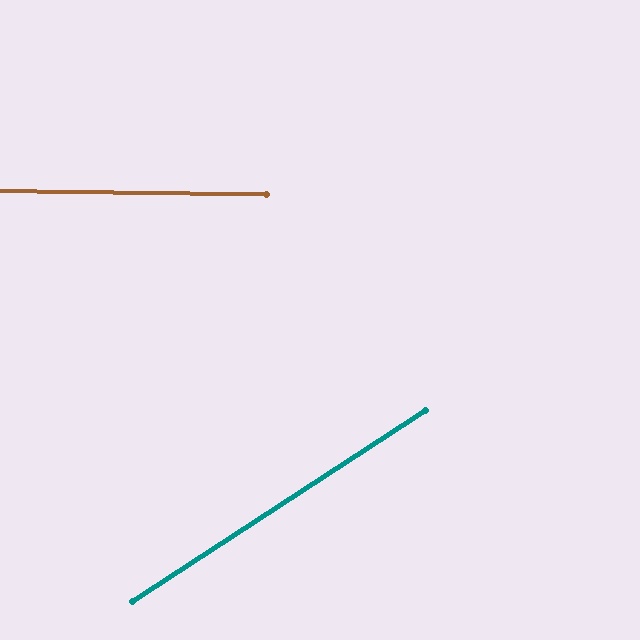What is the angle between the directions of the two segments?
Approximately 34 degrees.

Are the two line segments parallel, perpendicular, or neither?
Neither parallel nor perpendicular — they differ by about 34°.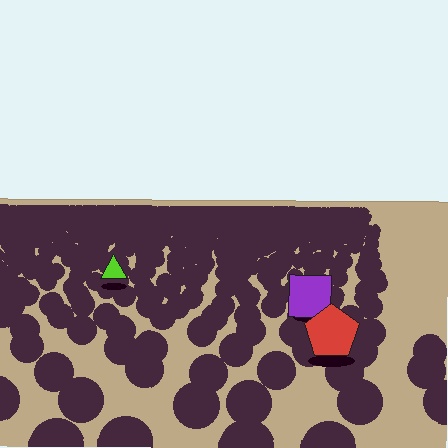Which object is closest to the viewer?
The red pentagon is closest. The texture marks near it are larger and more spread out.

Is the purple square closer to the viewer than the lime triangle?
Yes. The purple square is closer — you can tell from the texture gradient: the ground texture is coarser near it.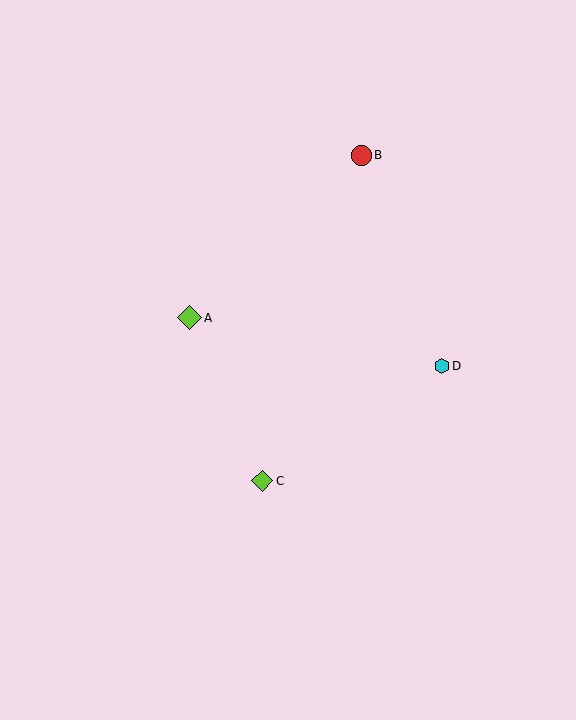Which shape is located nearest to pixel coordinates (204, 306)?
The lime diamond (labeled A) at (189, 318) is nearest to that location.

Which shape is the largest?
The lime diamond (labeled A) is the largest.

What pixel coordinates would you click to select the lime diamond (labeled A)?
Click at (189, 318) to select the lime diamond A.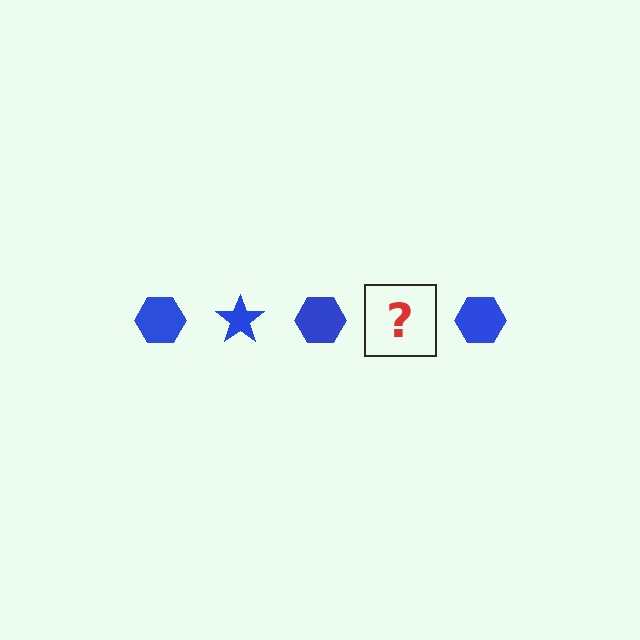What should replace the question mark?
The question mark should be replaced with a blue star.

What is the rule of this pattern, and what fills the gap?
The rule is that the pattern cycles through hexagon, star shapes in blue. The gap should be filled with a blue star.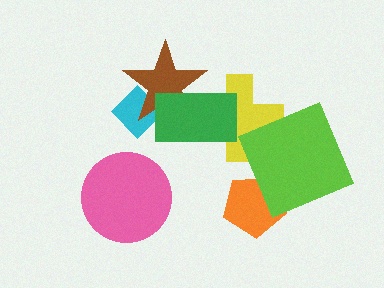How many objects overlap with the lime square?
2 objects overlap with the lime square.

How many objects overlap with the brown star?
2 objects overlap with the brown star.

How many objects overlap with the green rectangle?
3 objects overlap with the green rectangle.